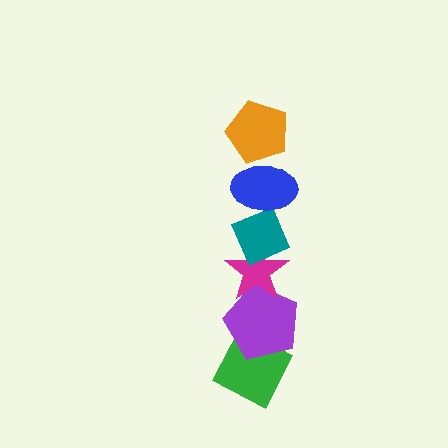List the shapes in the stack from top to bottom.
From top to bottom: the orange pentagon, the blue ellipse, the teal diamond, the magenta star, the purple pentagon, the green diamond.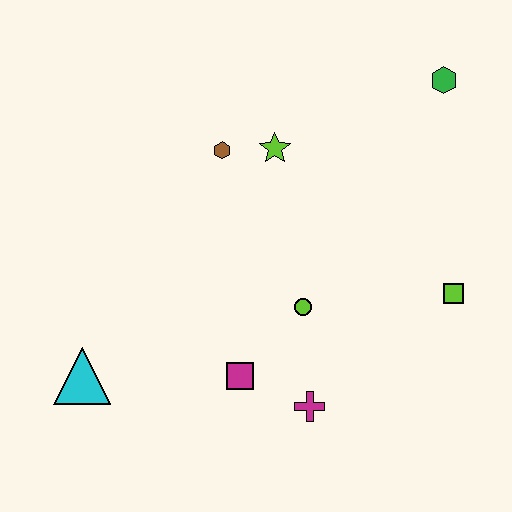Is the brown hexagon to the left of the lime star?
Yes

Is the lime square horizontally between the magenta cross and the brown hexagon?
No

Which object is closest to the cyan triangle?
The magenta square is closest to the cyan triangle.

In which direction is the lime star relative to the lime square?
The lime star is to the left of the lime square.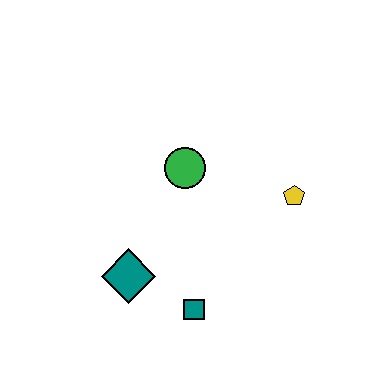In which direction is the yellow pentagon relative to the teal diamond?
The yellow pentagon is to the right of the teal diamond.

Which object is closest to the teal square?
The teal diamond is closest to the teal square.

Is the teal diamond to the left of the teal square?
Yes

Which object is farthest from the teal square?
The yellow pentagon is farthest from the teal square.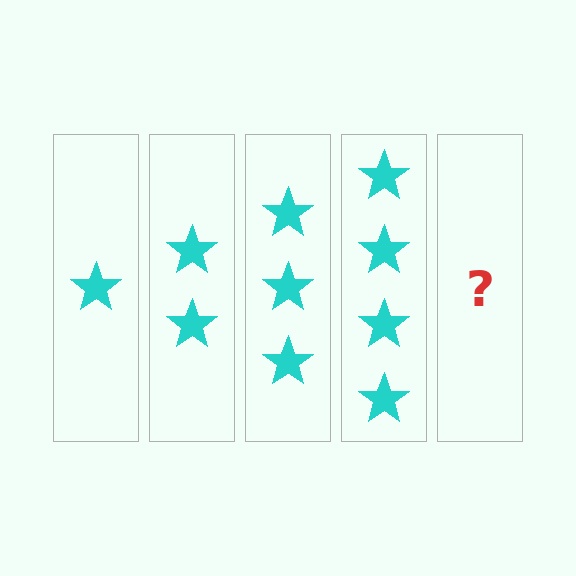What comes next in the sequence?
The next element should be 5 stars.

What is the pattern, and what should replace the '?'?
The pattern is that each step adds one more star. The '?' should be 5 stars.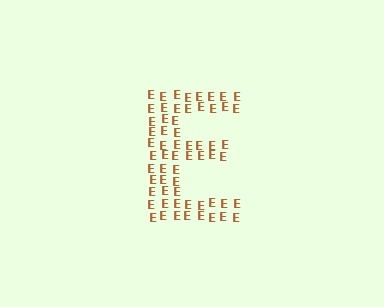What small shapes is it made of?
It is made of small letter E's.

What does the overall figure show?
The overall figure shows the letter E.